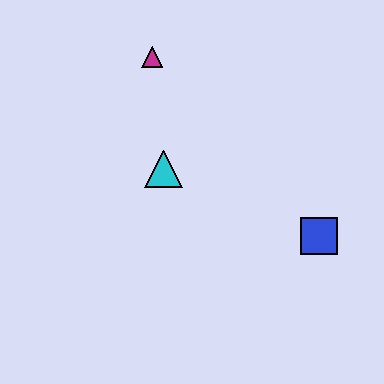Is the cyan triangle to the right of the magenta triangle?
Yes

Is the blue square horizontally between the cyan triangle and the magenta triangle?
No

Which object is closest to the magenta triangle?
The cyan triangle is closest to the magenta triangle.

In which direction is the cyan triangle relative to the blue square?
The cyan triangle is to the left of the blue square.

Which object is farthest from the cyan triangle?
The blue square is farthest from the cyan triangle.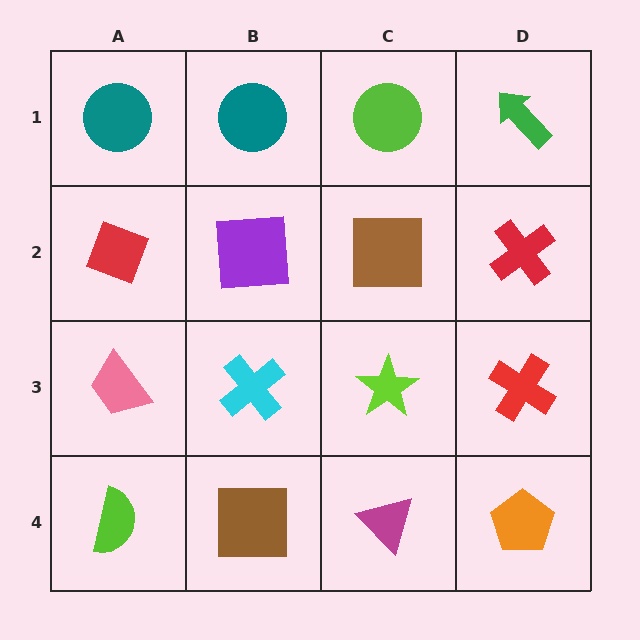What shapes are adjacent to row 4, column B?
A cyan cross (row 3, column B), a lime semicircle (row 4, column A), a magenta triangle (row 4, column C).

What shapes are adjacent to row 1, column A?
A red diamond (row 2, column A), a teal circle (row 1, column B).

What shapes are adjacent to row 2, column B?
A teal circle (row 1, column B), a cyan cross (row 3, column B), a red diamond (row 2, column A), a brown square (row 2, column C).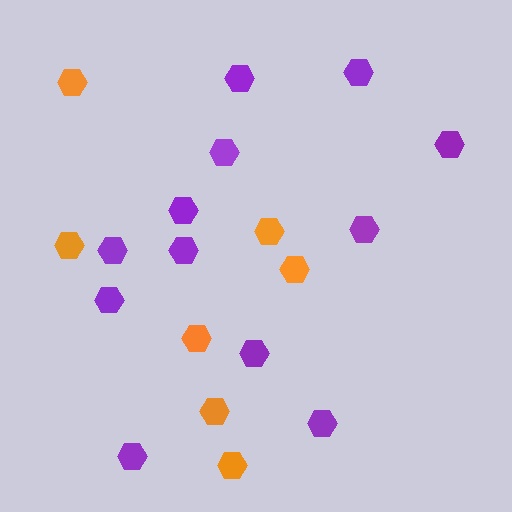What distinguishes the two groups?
There are 2 groups: one group of orange hexagons (7) and one group of purple hexagons (12).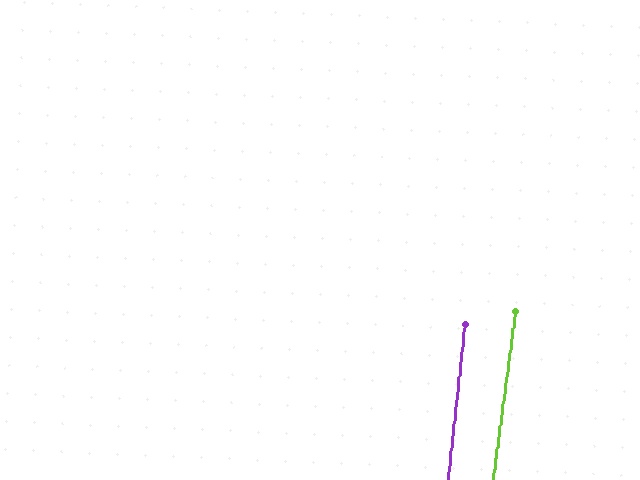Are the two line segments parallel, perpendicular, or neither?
Parallel — their directions differ by only 1.6°.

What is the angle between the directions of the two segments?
Approximately 2 degrees.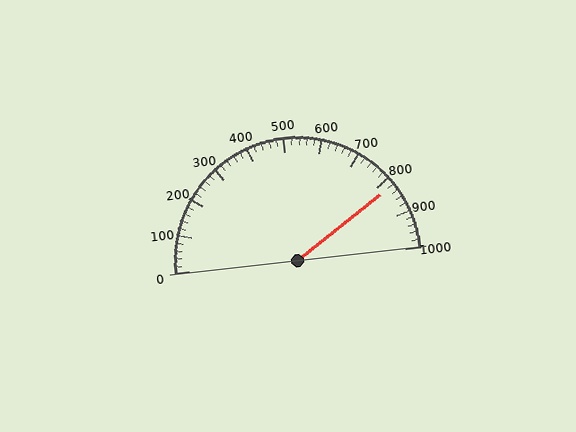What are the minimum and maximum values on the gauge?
The gauge ranges from 0 to 1000.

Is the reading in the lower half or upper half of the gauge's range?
The reading is in the upper half of the range (0 to 1000).